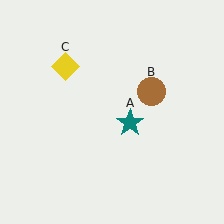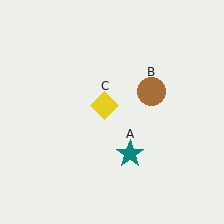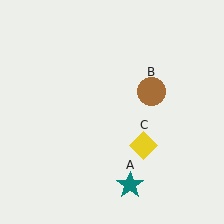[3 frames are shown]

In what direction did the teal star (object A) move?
The teal star (object A) moved down.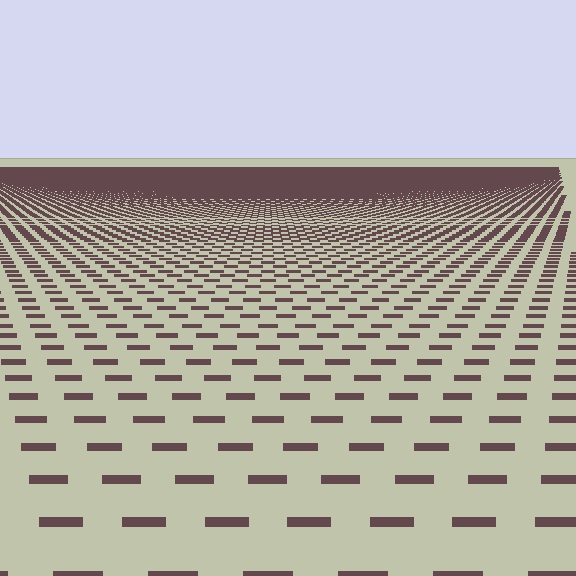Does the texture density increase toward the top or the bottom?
Density increases toward the top.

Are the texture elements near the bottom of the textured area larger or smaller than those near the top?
Larger. Near the bottom, elements are closer to the viewer and appear at a bigger on-screen size.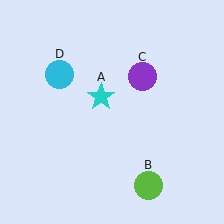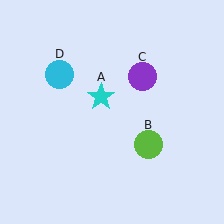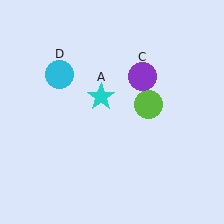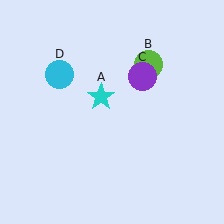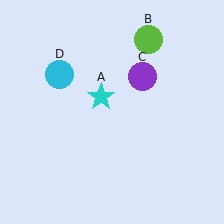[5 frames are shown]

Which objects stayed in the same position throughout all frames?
Cyan star (object A) and purple circle (object C) and cyan circle (object D) remained stationary.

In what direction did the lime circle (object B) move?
The lime circle (object B) moved up.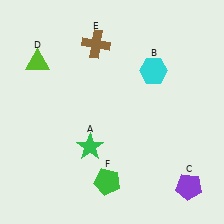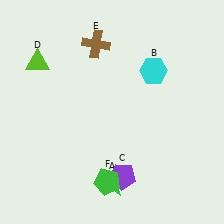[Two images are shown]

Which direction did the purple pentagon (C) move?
The purple pentagon (C) moved left.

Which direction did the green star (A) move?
The green star (A) moved down.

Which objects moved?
The objects that moved are: the green star (A), the purple pentagon (C).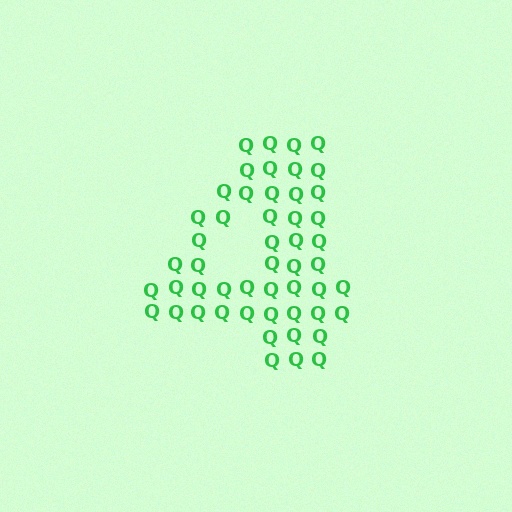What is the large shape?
The large shape is the digit 4.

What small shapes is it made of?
It is made of small letter Q's.